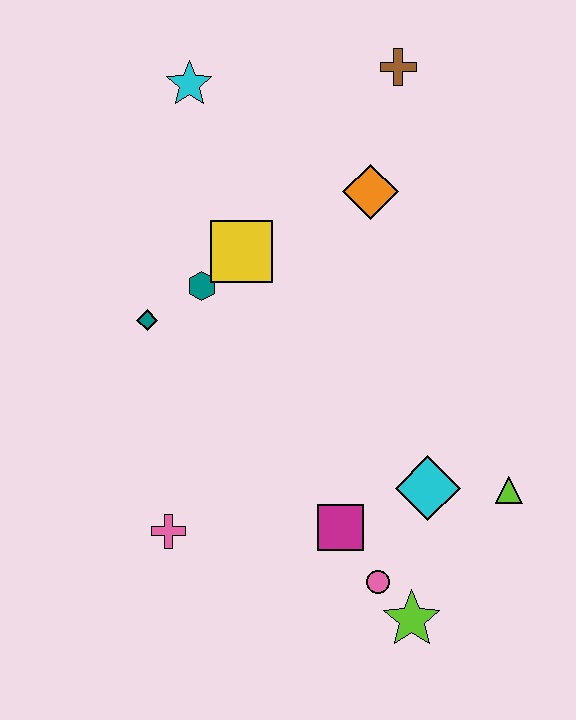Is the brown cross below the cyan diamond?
No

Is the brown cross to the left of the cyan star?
No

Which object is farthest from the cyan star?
The lime star is farthest from the cyan star.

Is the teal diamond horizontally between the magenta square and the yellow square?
No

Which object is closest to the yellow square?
The teal hexagon is closest to the yellow square.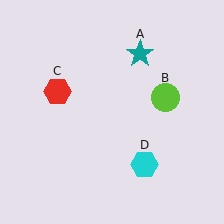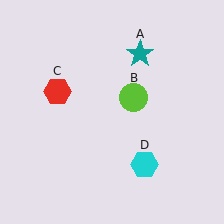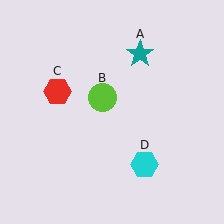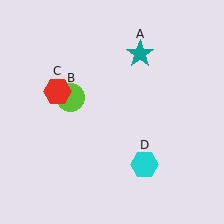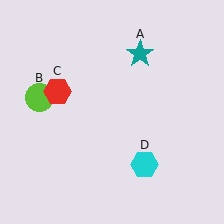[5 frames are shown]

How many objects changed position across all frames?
1 object changed position: lime circle (object B).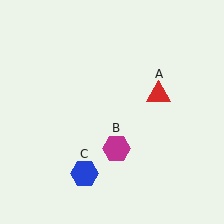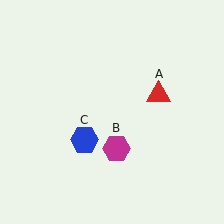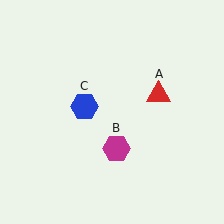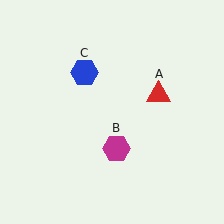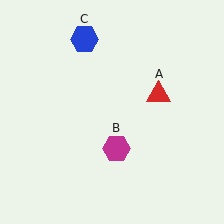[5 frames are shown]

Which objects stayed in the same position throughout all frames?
Red triangle (object A) and magenta hexagon (object B) remained stationary.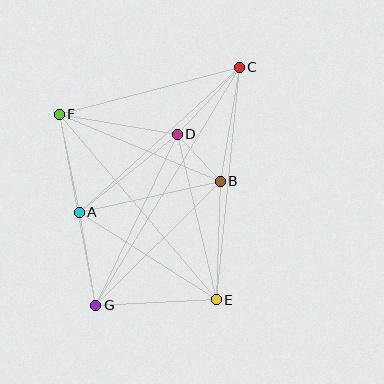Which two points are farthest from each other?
Points C and G are farthest from each other.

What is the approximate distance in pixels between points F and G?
The distance between F and G is approximately 194 pixels.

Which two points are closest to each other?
Points B and D are closest to each other.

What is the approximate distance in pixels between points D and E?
The distance between D and E is approximately 170 pixels.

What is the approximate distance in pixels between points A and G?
The distance between A and G is approximately 94 pixels.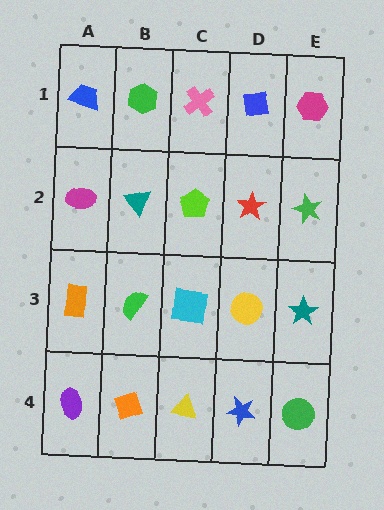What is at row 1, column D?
A blue square.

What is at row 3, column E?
A teal star.